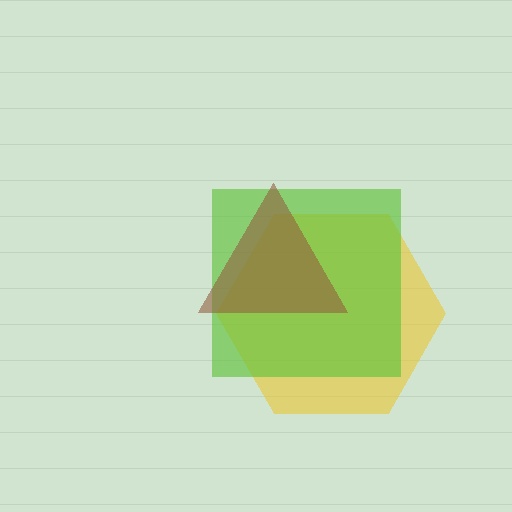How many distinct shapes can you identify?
There are 3 distinct shapes: a yellow hexagon, a lime square, a brown triangle.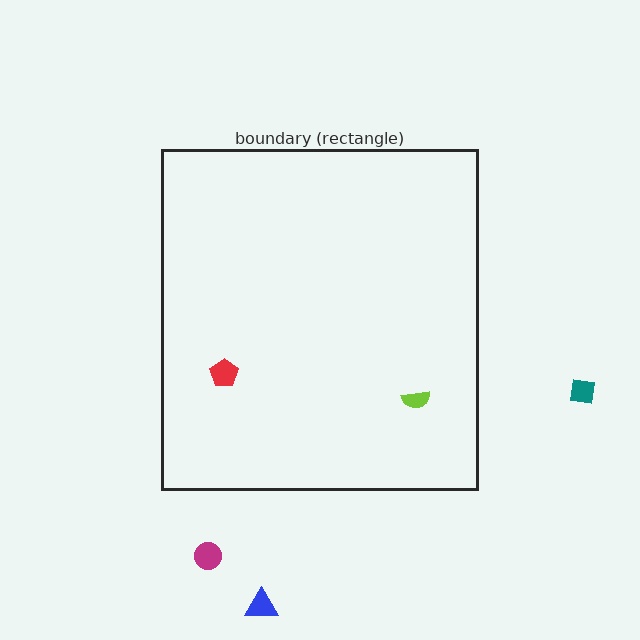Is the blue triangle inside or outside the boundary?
Outside.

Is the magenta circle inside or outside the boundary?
Outside.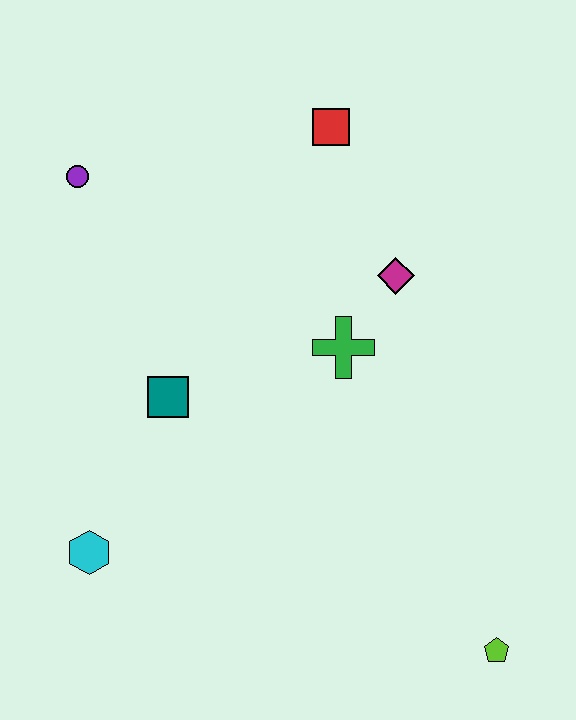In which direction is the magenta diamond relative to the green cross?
The magenta diamond is above the green cross.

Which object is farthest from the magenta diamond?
The cyan hexagon is farthest from the magenta diamond.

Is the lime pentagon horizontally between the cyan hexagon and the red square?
No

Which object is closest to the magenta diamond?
The green cross is closest to the magenta diamond.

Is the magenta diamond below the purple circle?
Yes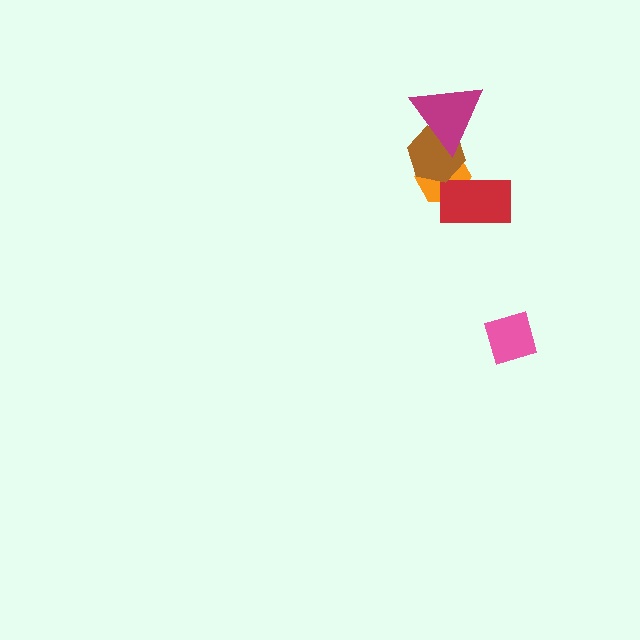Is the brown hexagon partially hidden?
Yes, it is partially covered by another shape.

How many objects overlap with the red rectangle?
1 object overlaps with the red rectangle.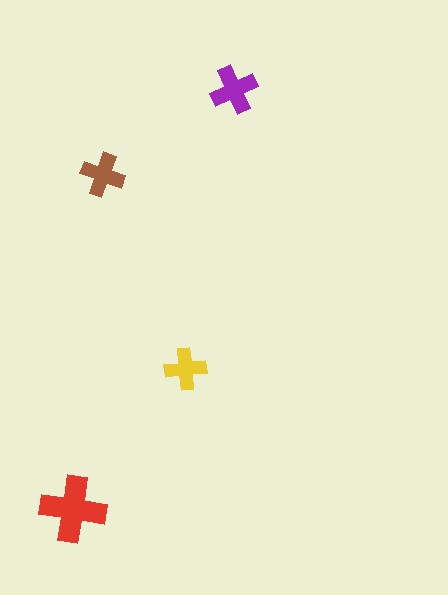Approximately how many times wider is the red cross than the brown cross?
About 1.5 times wider.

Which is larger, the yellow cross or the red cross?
The red one.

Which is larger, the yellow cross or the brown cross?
The brown one.